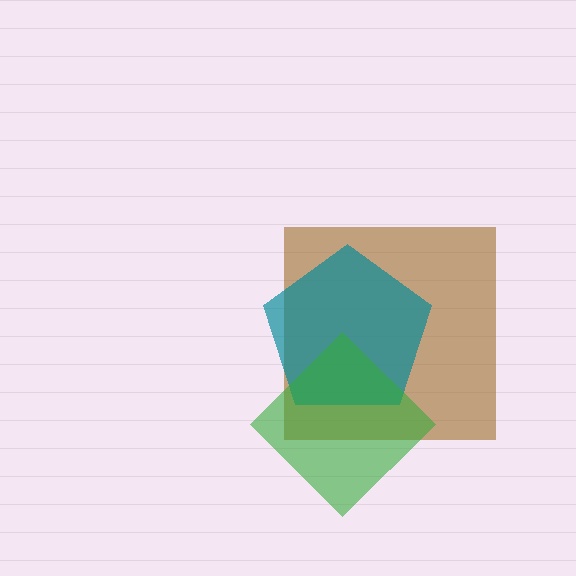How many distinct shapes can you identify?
There are 3 distinct shapes: a brown square, a teal pentagon, a green diamond.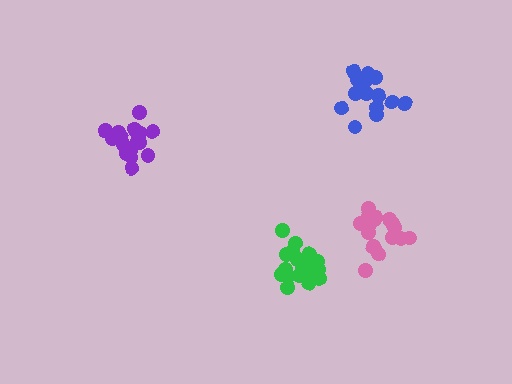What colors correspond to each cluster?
The clusters are colored: green, pink, purple, blue.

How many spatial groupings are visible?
There are 4 spatial groupings.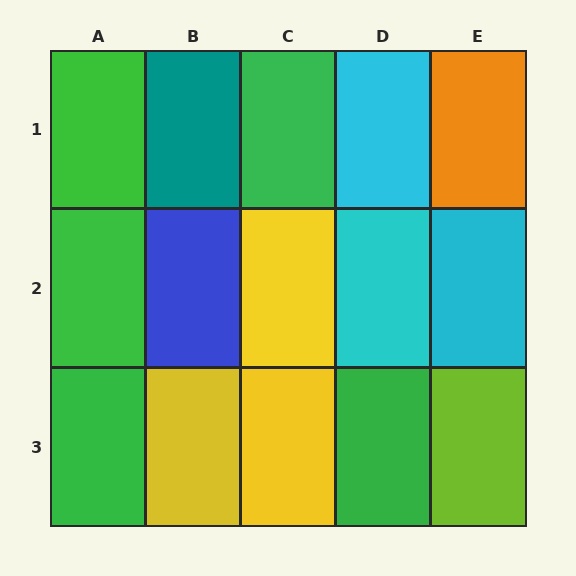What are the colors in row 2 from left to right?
Green, blue, yellow, cyan, cyan.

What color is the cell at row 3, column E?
Lime.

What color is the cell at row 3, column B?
Yellow.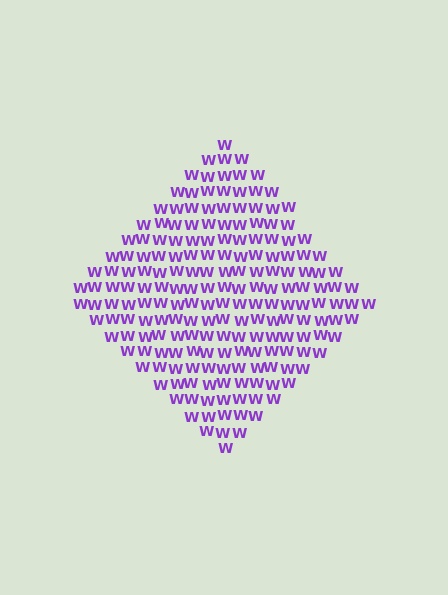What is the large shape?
The large shape is a diamond.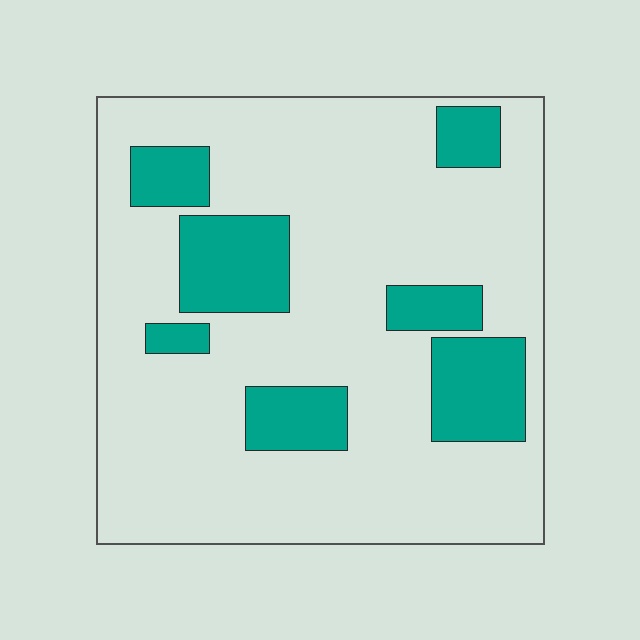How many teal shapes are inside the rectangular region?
7.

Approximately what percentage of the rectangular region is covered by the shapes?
Approximately 20%.